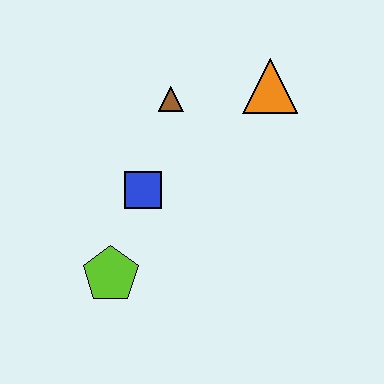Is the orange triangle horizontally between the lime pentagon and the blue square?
No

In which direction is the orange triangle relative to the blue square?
The orange triangle is to the right of the blue square.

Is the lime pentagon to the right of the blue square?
No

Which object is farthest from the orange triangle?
The lime pentagon is farthest from the orange triangle.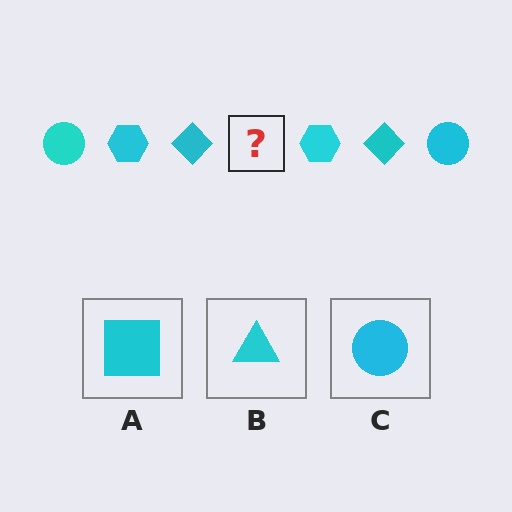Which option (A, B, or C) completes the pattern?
C.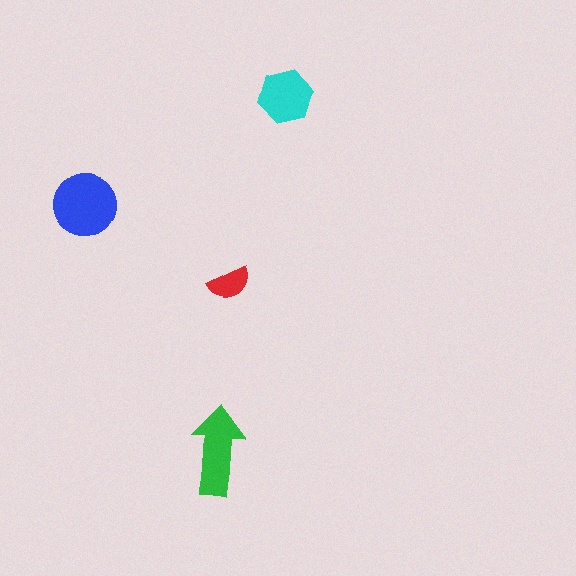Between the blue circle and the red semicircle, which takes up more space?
The blue circle.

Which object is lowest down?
The green arrow is bottommost.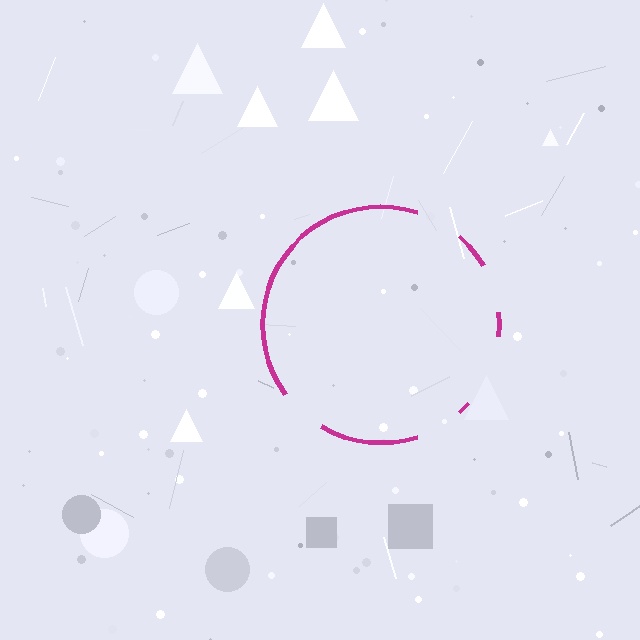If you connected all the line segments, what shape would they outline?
They would outline a circle.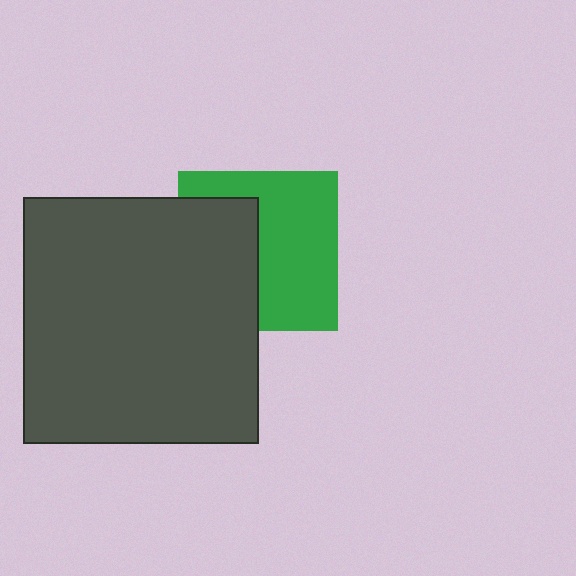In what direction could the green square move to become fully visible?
The green square could move right. That would shift it out from behind the dark gray rectangle entirely.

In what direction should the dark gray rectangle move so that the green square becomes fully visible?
The dark gray rectangle should move left. That is the shortest direction to clear the overlap and leave the green square fully visible.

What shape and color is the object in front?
The object in front is a dark gray rectangle.